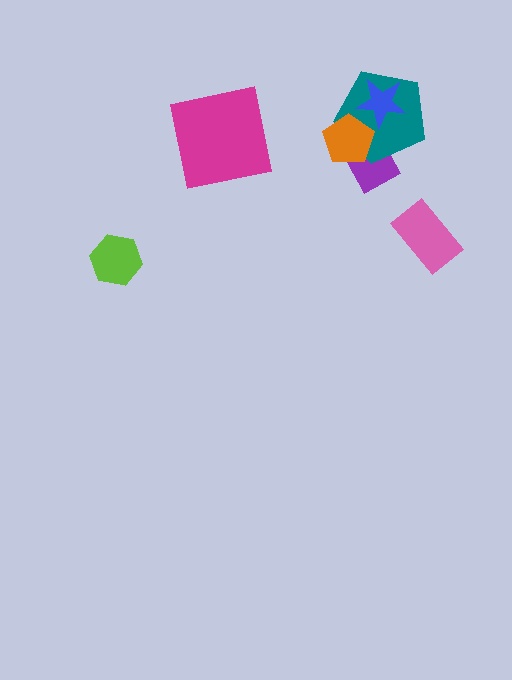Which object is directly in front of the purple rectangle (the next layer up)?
The teal pentagon is directly in front of the purple rectangle.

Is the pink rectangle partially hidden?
No, no other shape covers it.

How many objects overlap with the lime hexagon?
0 objects overlap with the lime hexagon.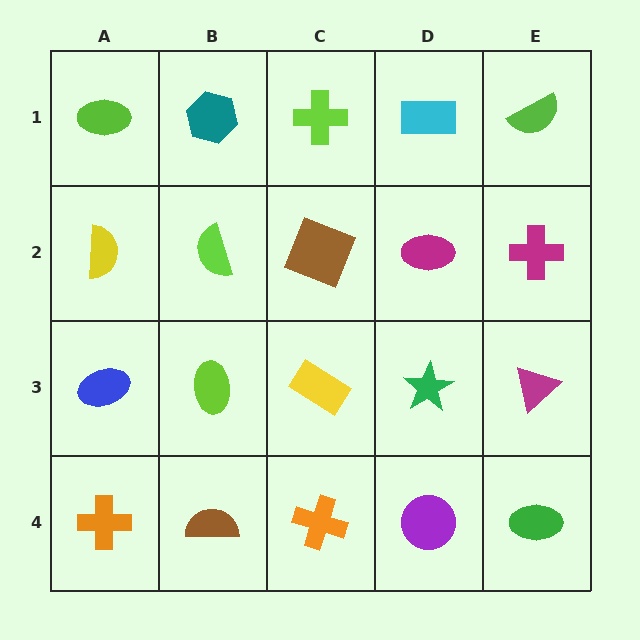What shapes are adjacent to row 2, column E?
A lime semicircle (row 1, column E), a magenta triangle (row 3, column E), a magenta ellipse (row 2, column D).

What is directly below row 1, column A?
A yellow semicircle.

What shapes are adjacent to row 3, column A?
A yellow semicircle (row 2, column A), an orange cross (row 4, column A), a lime ellipse (row 3, column B).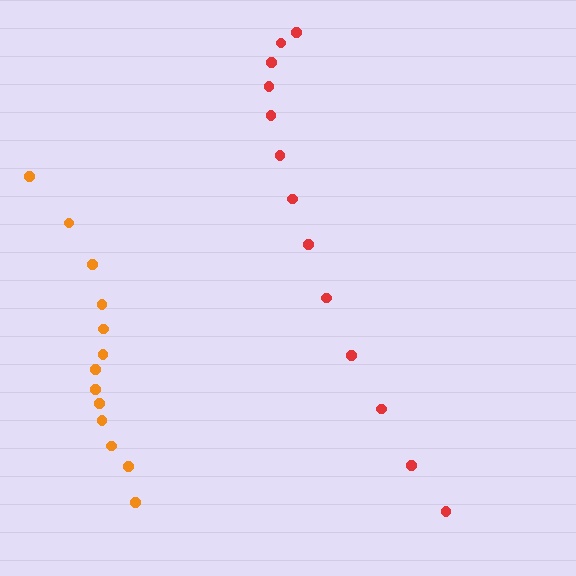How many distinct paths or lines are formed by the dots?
There are 2 distinct paths.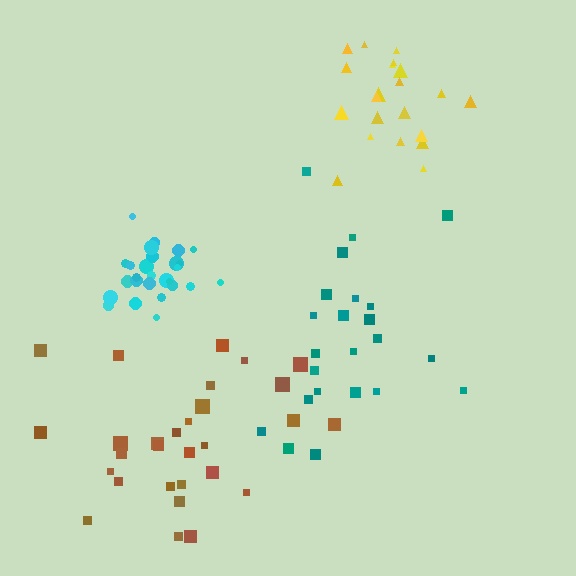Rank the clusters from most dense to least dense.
cyan, yellow, brown, teal.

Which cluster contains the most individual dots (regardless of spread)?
Brown (29).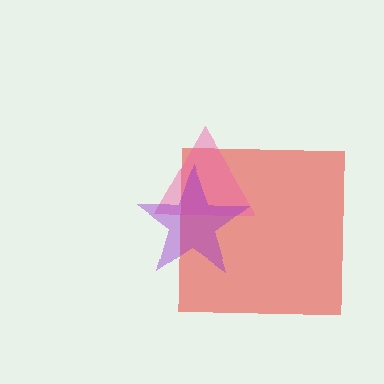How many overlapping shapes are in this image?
There are 3 overlapping shapes in the image.